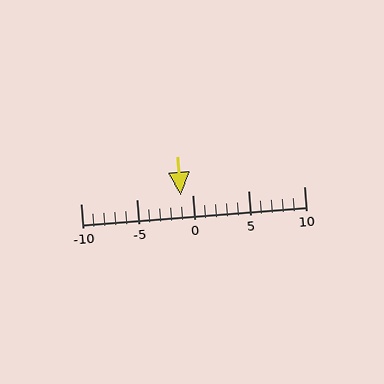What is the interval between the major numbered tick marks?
The major tick marks are spaced 5 units apart.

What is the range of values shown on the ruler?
The ruler shows values from -10 to 10.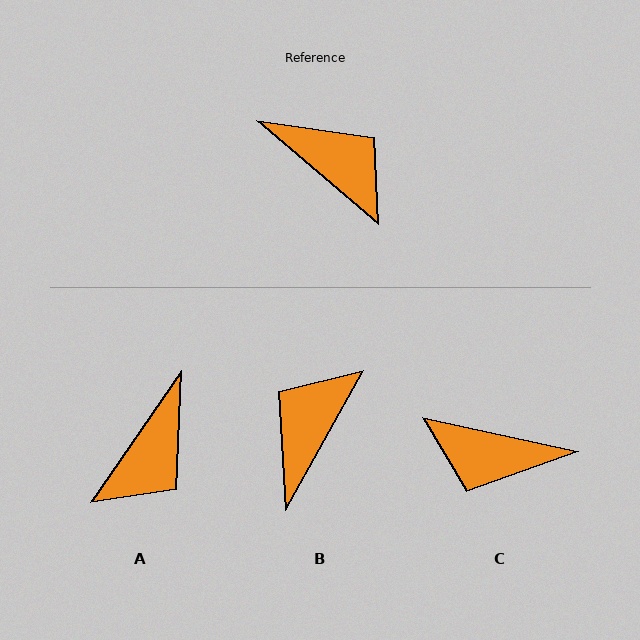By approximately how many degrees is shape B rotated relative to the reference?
Approximately 101 degrees counter-clockwise.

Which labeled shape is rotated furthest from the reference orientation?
C, about 152 degrees away.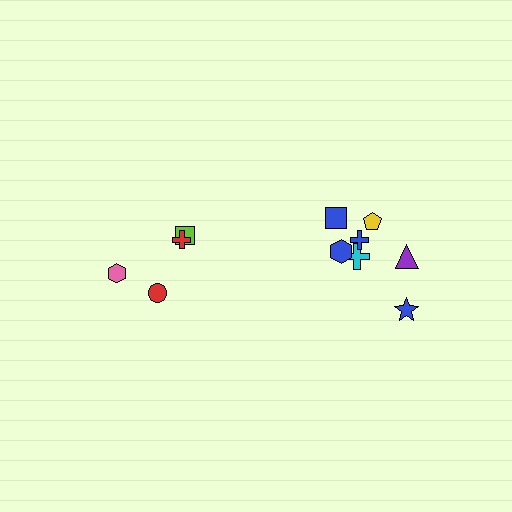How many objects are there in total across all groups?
There are 11 objects.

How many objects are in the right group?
There are 7 objects.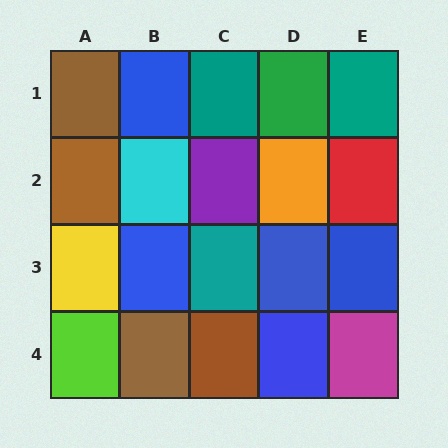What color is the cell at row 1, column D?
Green.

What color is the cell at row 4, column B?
Brown.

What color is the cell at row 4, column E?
Magenta.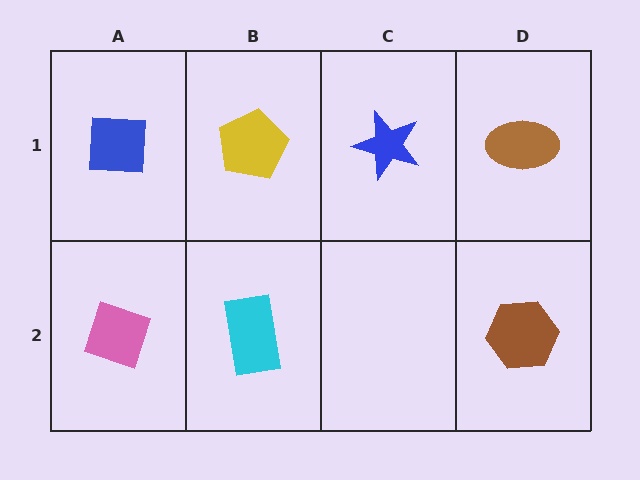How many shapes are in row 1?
4 shapes.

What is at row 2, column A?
A pink diamond.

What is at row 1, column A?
A blue square.